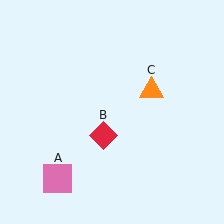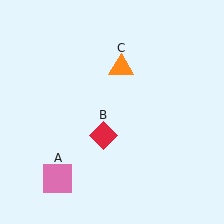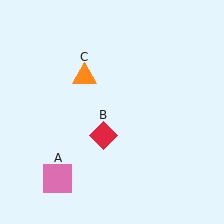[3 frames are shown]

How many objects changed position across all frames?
1 object changed position: orange triangle (object C).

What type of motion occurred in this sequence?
The orange triangle (object C) rotated counterclockwise around the center of the scene.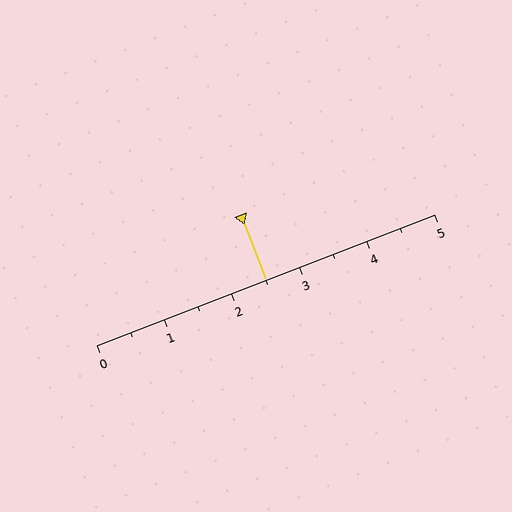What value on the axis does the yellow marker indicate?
The marker indicates approximately 2.5.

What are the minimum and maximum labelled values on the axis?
The axis runs from 0 to 5.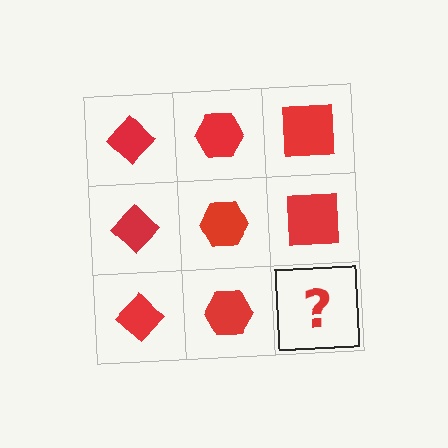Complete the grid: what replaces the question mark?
The question mark should be replaced with a red square.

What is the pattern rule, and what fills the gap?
The rule is that each column has a consistent shape. The gap should be filled with a red square.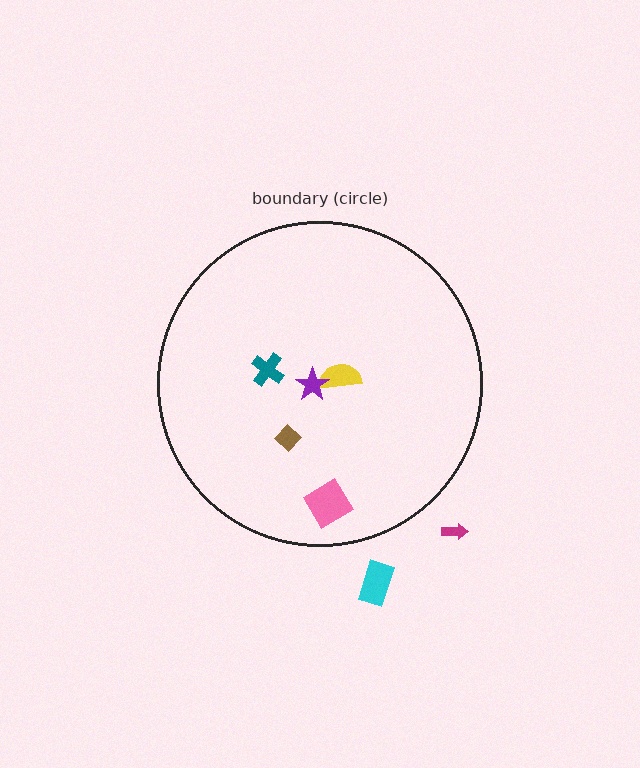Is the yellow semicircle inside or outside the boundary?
Inside.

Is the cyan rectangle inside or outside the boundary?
Outside.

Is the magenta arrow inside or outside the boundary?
Outside.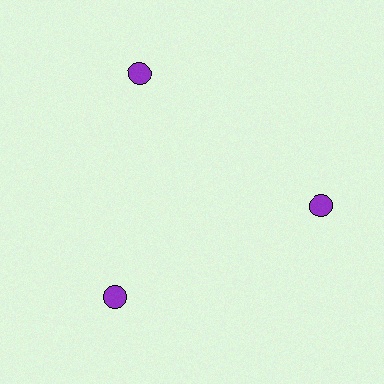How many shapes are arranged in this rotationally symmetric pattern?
There are 3 shapes, arranged in 3 groups of 1.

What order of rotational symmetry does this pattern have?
This pattern has 3-fold rotational symmetry.